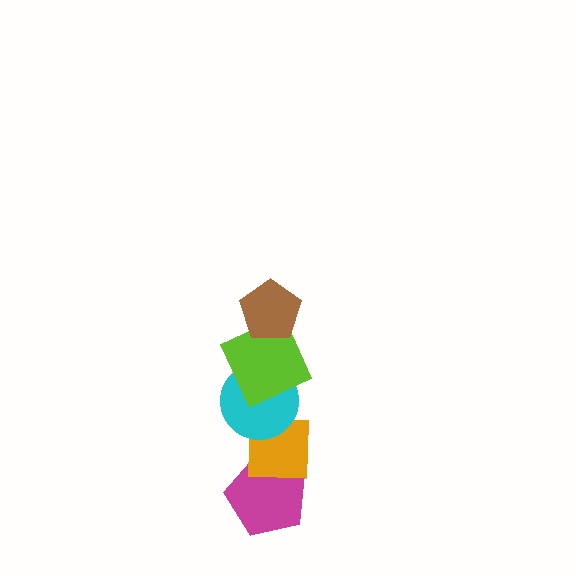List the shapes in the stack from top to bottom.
From top to bottom: the brown pentagon, the lime square, the cyan circle, the orange square, the magenta pentagon.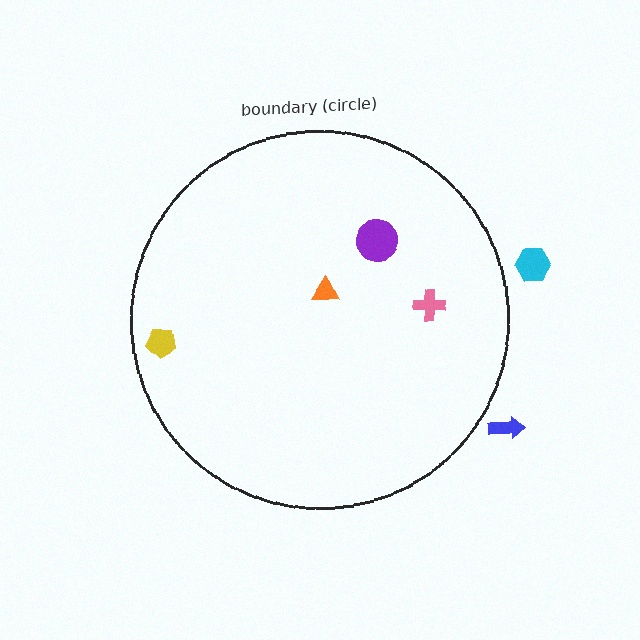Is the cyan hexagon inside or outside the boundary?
Outside.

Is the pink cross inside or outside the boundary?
Inside.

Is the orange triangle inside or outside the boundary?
Inside.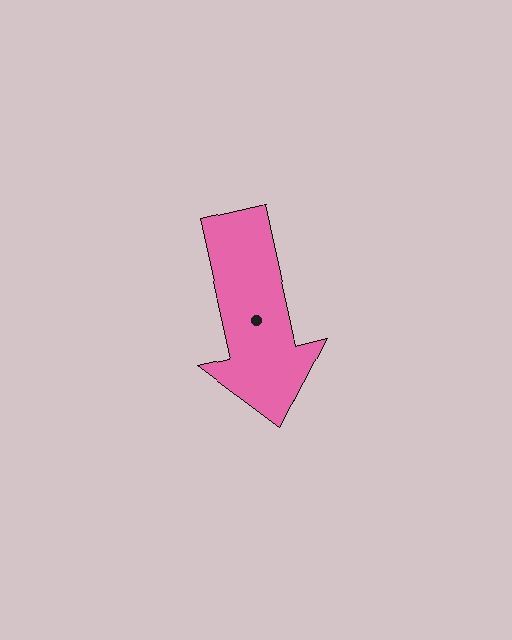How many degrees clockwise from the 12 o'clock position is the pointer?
Approximately 167 degrees.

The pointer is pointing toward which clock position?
Roughly 6 o'clock.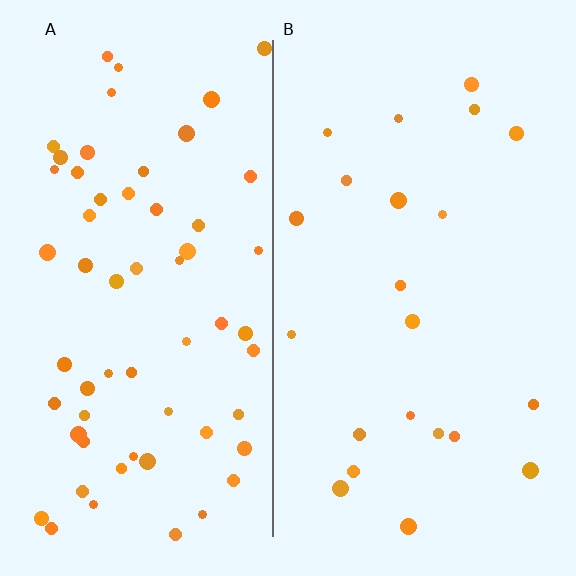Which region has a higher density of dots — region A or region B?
A (the left).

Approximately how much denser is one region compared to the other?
Approximately 2.7× — region A over region B.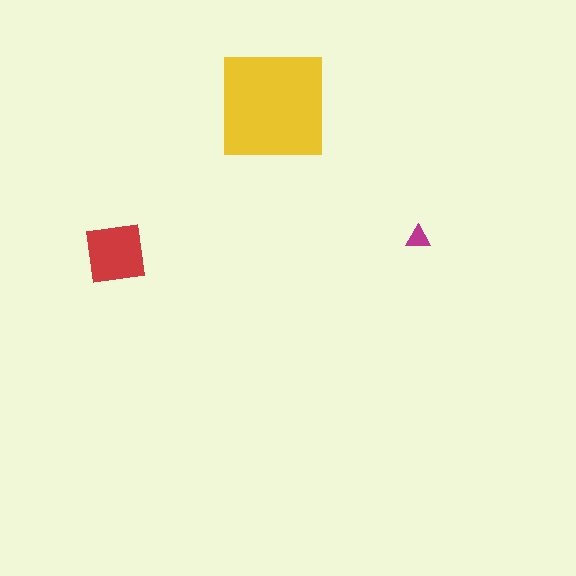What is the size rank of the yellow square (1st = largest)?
1st.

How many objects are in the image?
There are 3 objects in the image.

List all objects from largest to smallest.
The yellow square, the red square, the magenta triangle.